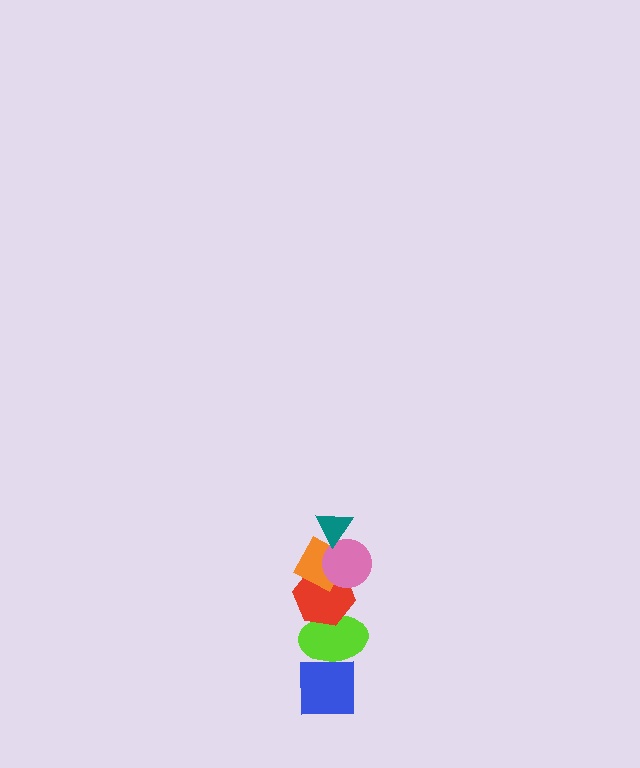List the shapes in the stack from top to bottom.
From top to bottom: the teal triangle, the pink circle, the orange diamond, the red hexagon, the lime ellipse, the blue square.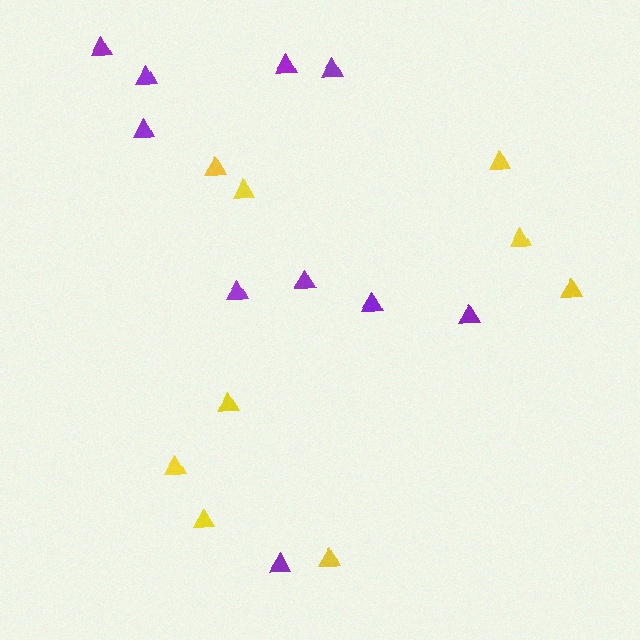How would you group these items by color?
There are 2 groups: one group of yellow triangles (9) and one group of purple triangles (10).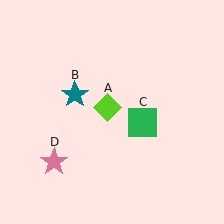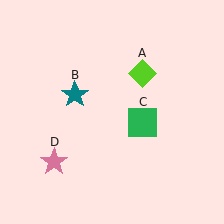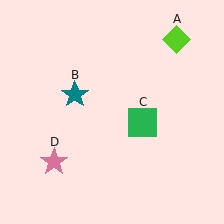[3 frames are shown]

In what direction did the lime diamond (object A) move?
The lime diamond (object A) moved up and to the right.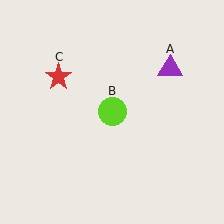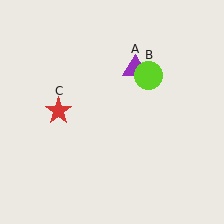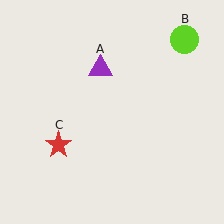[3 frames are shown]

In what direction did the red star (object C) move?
The red star (object C) moved down.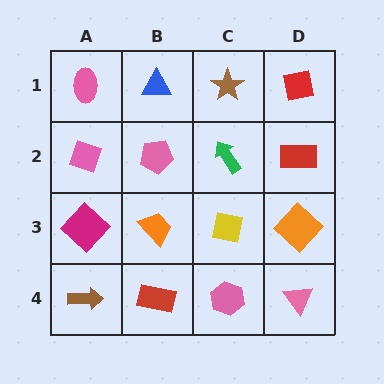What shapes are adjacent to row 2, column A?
A pink ellipse (row 1, column A), a magenta diamond (row 3, column A), a pink pentagon (row 2, column B).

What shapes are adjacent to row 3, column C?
A green arrow (row 2, column C), a pink hexagon (row 4, column C), an orange trapezoid (row 3, column B), an orange diamond (row 3, column D).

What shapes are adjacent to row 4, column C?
A yellow square (row 3, column C), a red rectangle (row 4, column B), a pink triangle (row 4, column D).